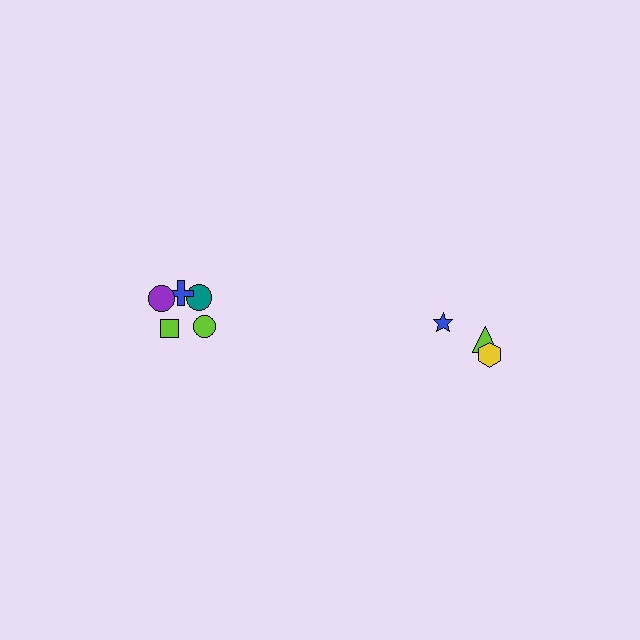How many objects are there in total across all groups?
There are 8 objects.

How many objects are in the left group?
There are 5 objects.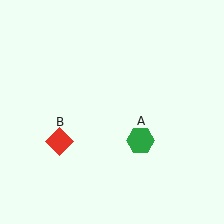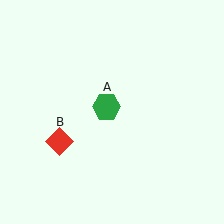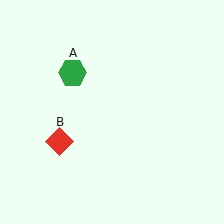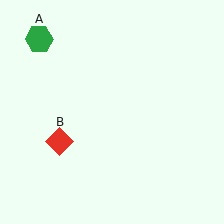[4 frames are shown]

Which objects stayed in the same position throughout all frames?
Red diamond (object B) remained stationary.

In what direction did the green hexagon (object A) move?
The green hexagon (object A) moved up and to the left.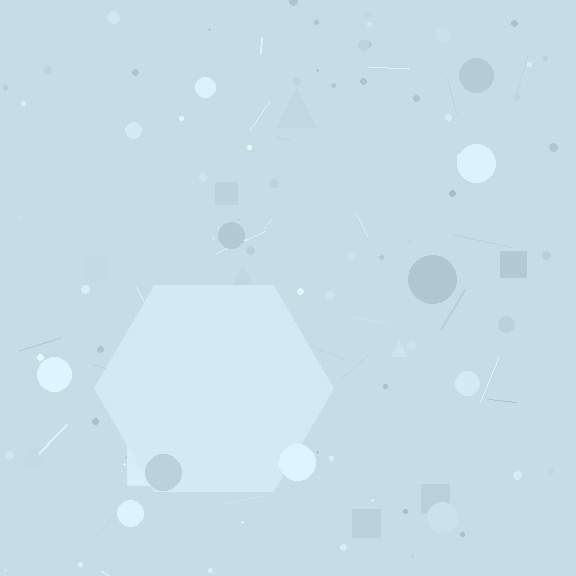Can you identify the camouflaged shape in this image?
The camouflaged shape is a hexagon.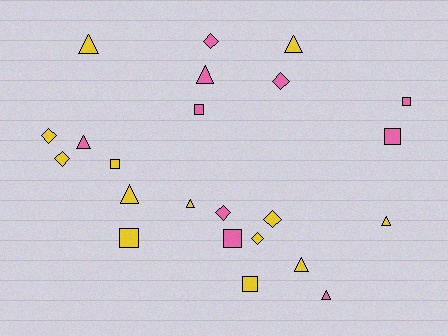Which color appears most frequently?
Yellow, with 13 objects.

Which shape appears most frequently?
Triangle, with 9 objects.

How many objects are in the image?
There are 23 objects.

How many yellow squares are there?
There are 3 yellow squares.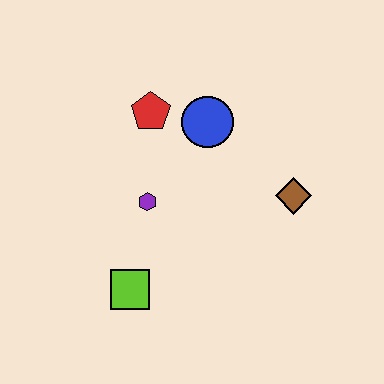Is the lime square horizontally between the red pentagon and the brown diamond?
No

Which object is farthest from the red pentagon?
The lime square is farthest from the red pentagon.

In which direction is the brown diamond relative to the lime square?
The brown diamond is to the right of the lime square.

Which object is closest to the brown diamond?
The blue circle is closest to the brown diamond.